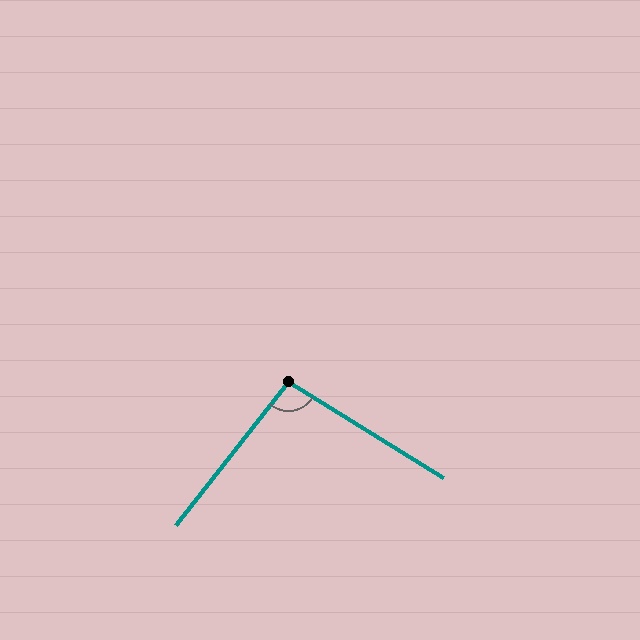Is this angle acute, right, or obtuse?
It is obtuse.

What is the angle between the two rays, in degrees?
Approximately 97 degrees.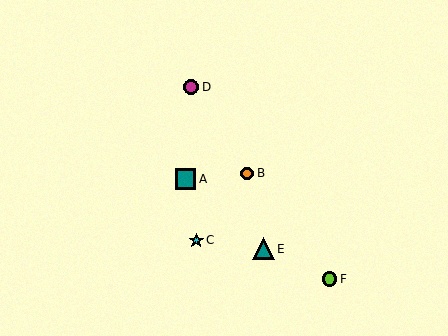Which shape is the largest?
The teal triangle (labeled E) is the largest.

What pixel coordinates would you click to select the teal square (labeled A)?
Click at (185, 179) to select the teal square A.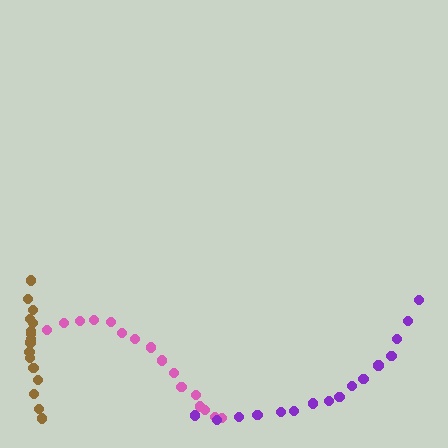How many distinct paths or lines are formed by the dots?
There are 3 distinct paths.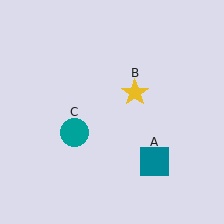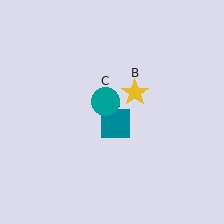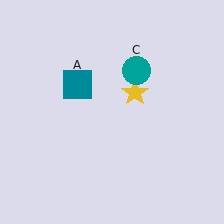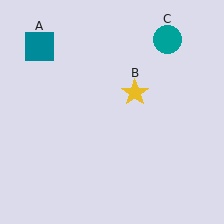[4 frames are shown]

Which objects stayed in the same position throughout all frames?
Yellow star (object B) remained stationary.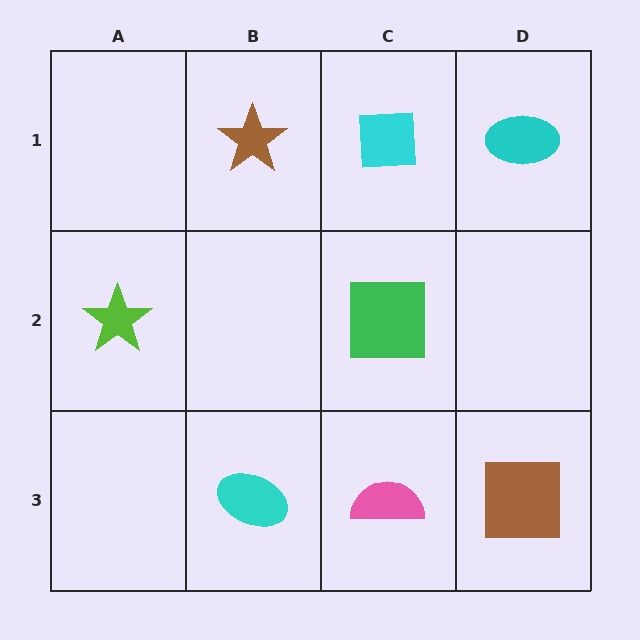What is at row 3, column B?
A cyan ellipse.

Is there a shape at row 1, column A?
No, that cell is empty.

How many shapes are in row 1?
3 shapes.